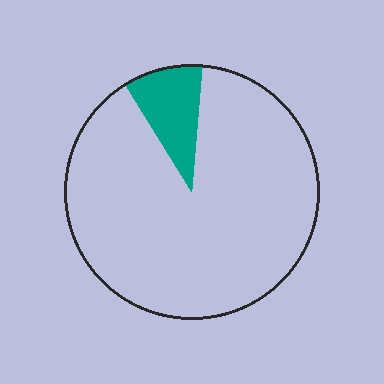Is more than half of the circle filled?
No.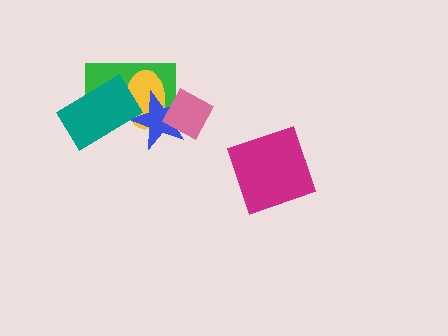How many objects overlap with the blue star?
4 objects overlap with the blue star.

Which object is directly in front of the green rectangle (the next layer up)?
The yellow ellipse is directly in front of the green rectangle.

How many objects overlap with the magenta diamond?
0 objects overlap with the magenta diamond.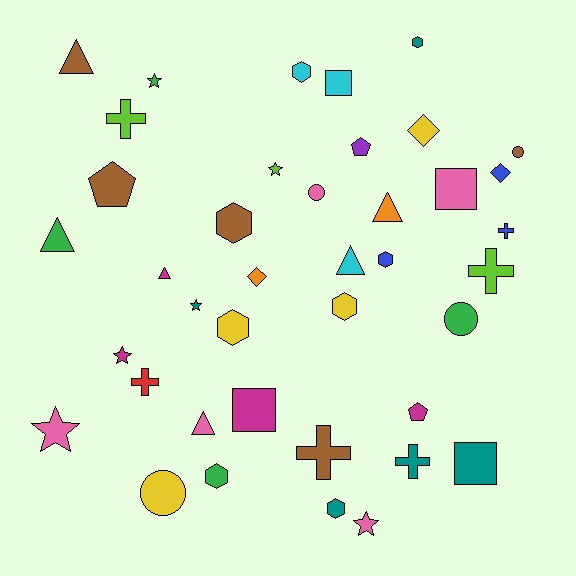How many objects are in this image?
There are 40 objects.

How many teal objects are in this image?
There are 5 teal objects.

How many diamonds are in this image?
There are 3 diamonds.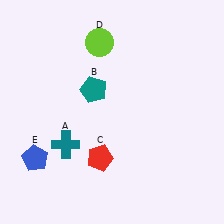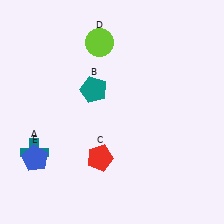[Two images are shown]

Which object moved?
The teal cross (A) moved left.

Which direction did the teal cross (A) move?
The teal cross (A) moved left.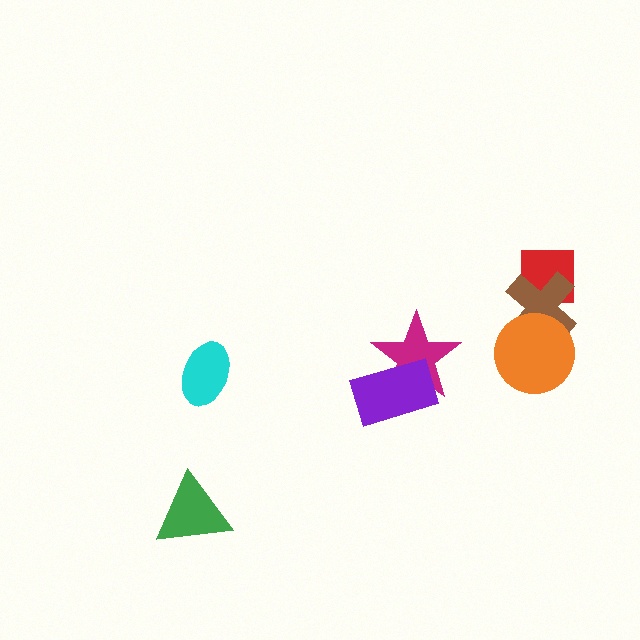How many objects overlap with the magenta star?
1 object overlaps with the magenta star.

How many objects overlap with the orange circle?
1 object overlaps with the orange circle.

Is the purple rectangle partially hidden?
No, no other shape covers it.